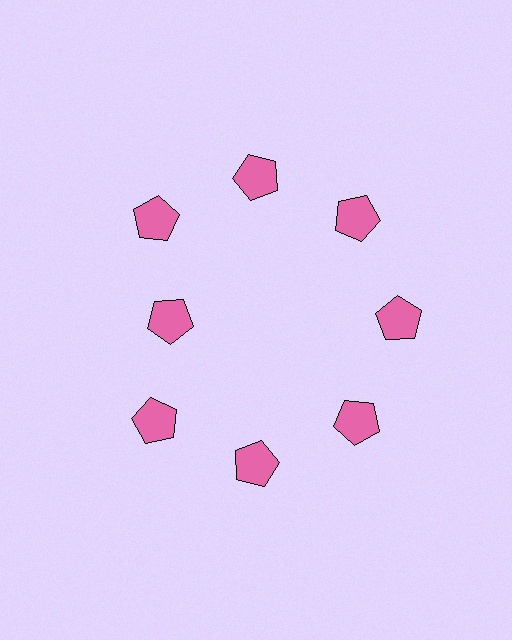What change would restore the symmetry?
The symmetry would be restored by moving it outward, back onto the ring so that all 8 pentagons sit at equal angles and equal distance from the center.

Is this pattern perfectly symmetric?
No. The 8 pink pentagons are arranged in a ring, but one element near the 9 o'clock position is pulled inward toward the center, breaking the 8-fold rotational symmetry.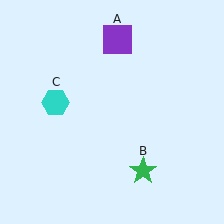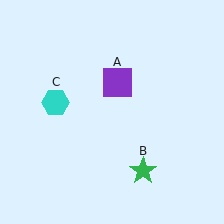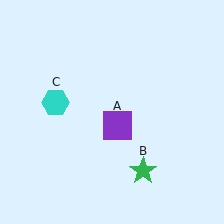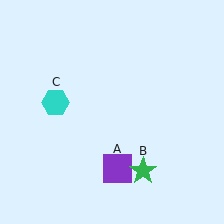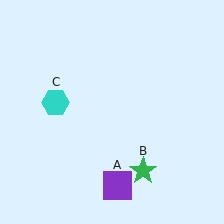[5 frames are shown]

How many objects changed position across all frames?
1 object changed position: purple square (object A).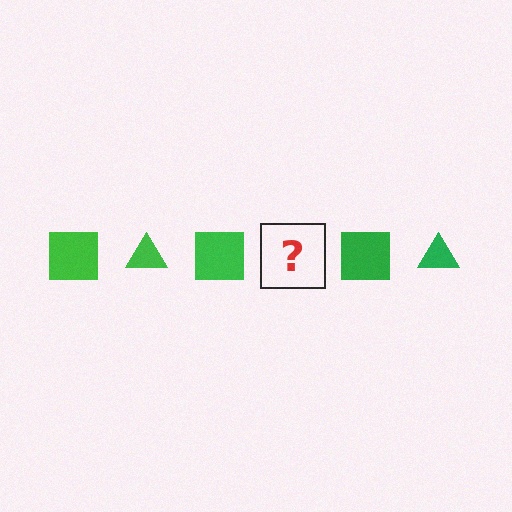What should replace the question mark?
The question mark should be replaced with a green triangle.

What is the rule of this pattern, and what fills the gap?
The rule is that the pattern cycles through square, triangle shapes in green. The gap should be filled with a green triangle.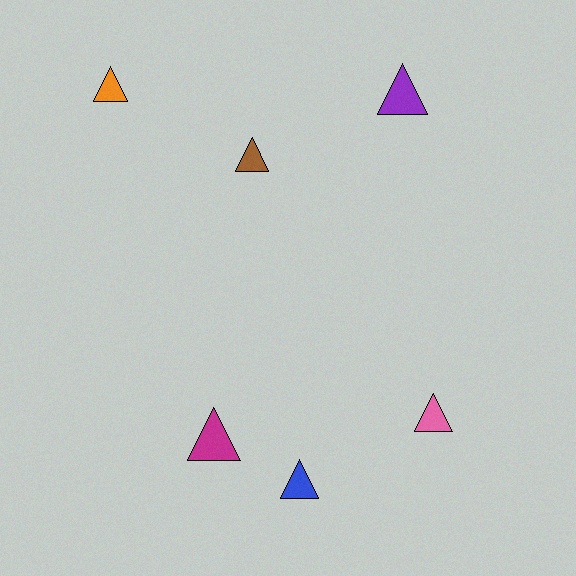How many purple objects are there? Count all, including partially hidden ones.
There is 1 purple object.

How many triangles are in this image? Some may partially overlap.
There are 6 triangles.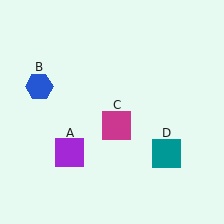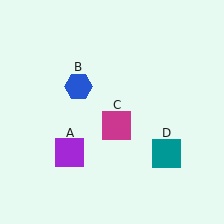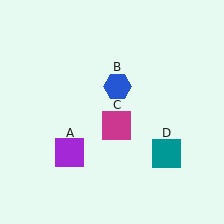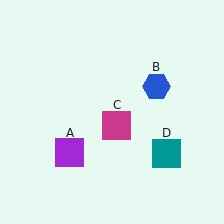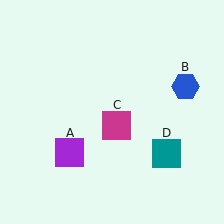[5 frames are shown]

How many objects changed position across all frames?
1 object changed position: blue hexagon (object B).